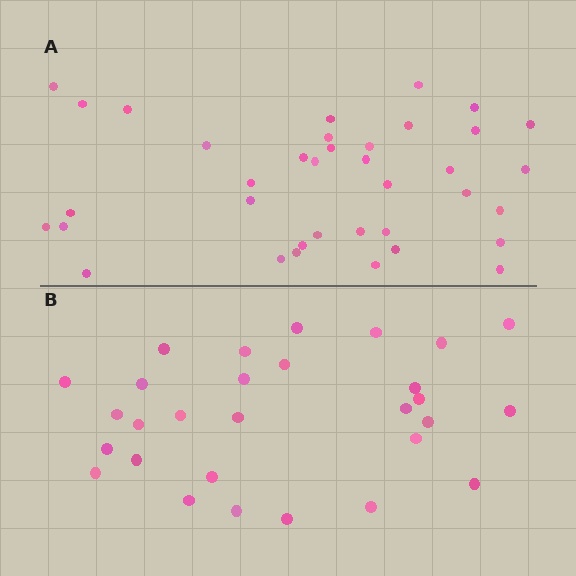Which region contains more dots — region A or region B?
Region A (the top region) has more dots.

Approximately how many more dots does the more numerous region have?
Region A has roughly 8 or so more dots than region B.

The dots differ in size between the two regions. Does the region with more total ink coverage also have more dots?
No. Region B has more total ink coverage because its dots are larger, but region A actually contains more individual dots. Total area can be misleading — the number of items is what matters here.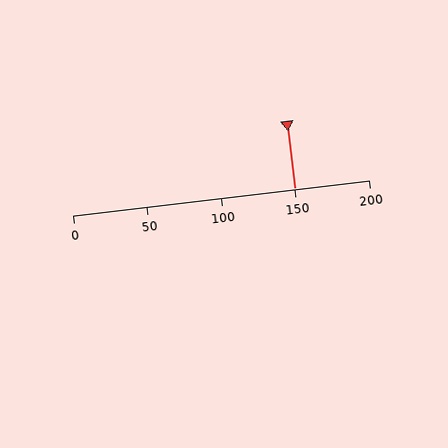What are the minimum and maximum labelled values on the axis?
The axis runs from 0 to 200.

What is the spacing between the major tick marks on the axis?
The major ticks are spaced 50 apart.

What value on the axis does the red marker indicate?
The marker indicates approximately 150.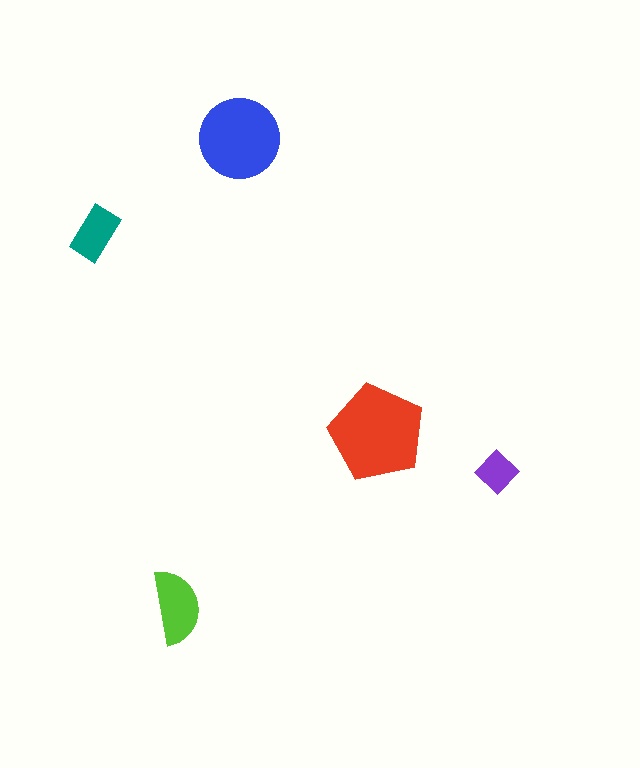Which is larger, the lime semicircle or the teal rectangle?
The lime semicircle.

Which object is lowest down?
The lime semicircle is bottommost.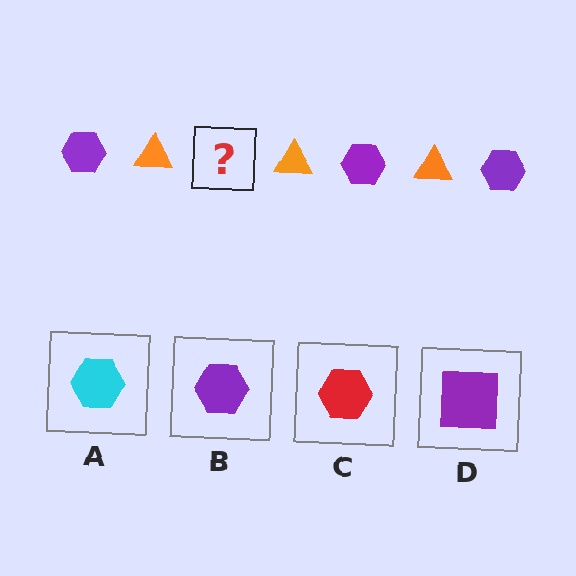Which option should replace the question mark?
Option B.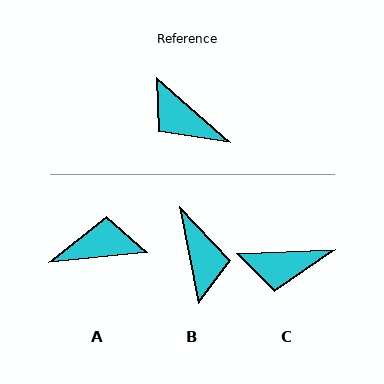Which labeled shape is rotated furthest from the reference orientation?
B, about 142 degrees away.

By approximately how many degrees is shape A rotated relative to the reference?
Approximately 133 degrees clockwise.